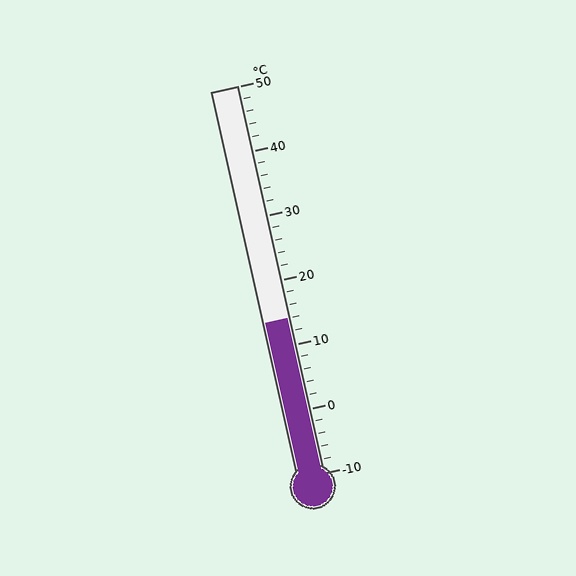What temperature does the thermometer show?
The thermometer shows approximately 14°C.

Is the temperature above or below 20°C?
The temperature is below 20°C.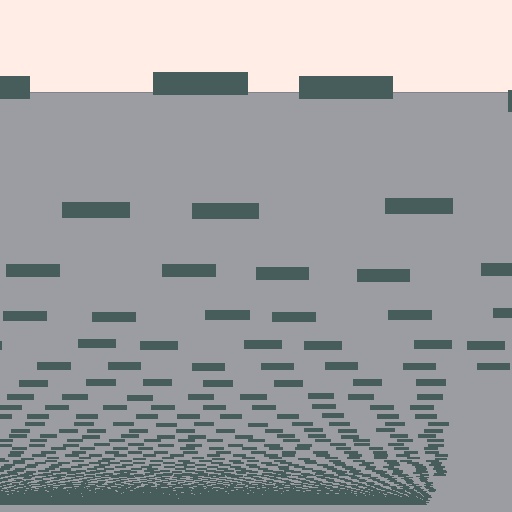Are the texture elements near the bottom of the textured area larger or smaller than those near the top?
Smaller. The gradient is inverted — elements near the bottom are smaller and denser.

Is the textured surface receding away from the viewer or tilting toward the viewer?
The surface appears to tilt toward the viewer. Texture elements get larger and sparser toward the top.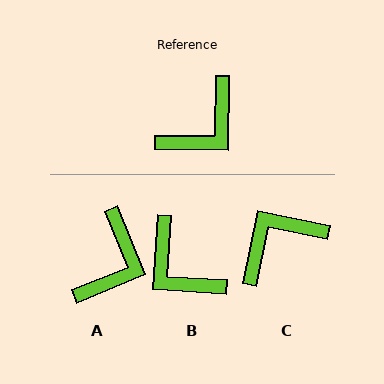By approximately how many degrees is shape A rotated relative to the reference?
Approximately 23 degrees counter-clockwise.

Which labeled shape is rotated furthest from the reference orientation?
C, about 169 degrees away.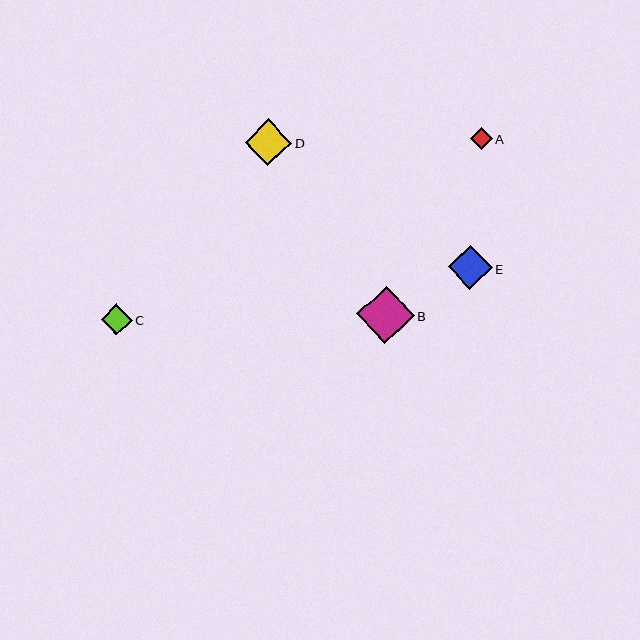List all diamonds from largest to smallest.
From largest to smallest: B, D, E, C, A.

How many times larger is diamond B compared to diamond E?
Diamond B is approximately 1.3 times the size of diamond E.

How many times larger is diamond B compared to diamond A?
Diamond B is approximately 2.6 times the size of diamond A.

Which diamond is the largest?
Diamond B is the largest with a size of approximately 57 pixels.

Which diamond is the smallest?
Diamond A is the smallest with a size of approximately 22 pixels.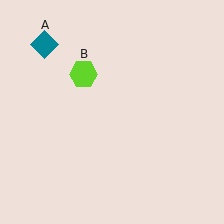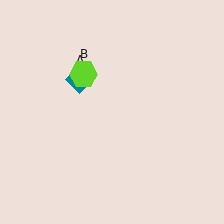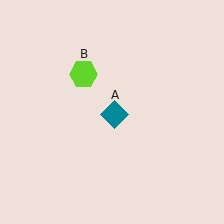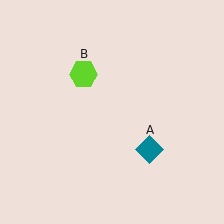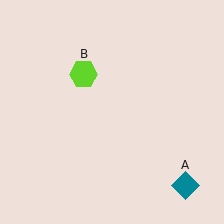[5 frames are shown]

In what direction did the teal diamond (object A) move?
The teal diamond (object A) moved down and to the right.